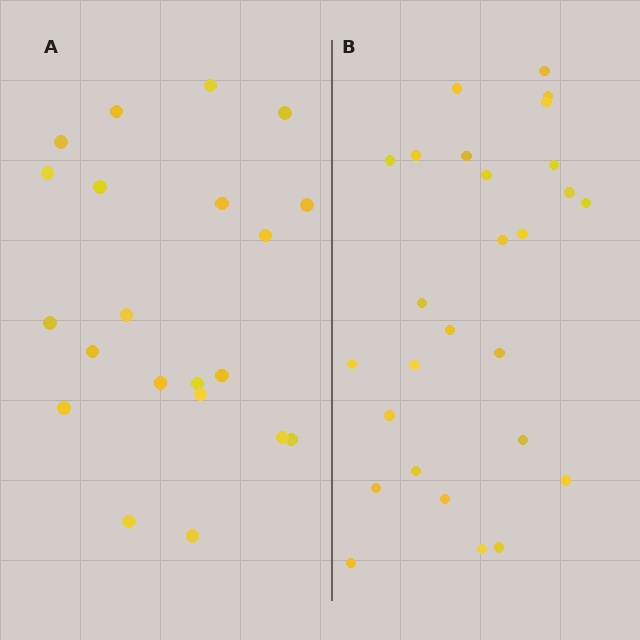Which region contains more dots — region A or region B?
Region B (the right region) has more dots.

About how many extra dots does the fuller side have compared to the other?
Region B has about 6 more dots than region A.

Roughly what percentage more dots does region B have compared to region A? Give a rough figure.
About 30% more.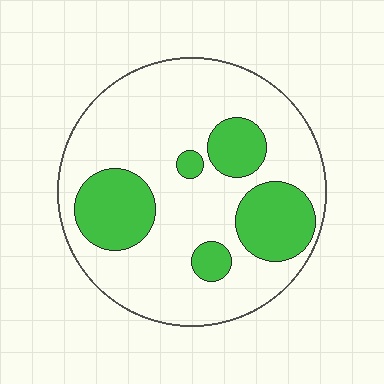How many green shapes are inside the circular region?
5.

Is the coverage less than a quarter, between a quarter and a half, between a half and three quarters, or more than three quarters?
Between a quarter and a half.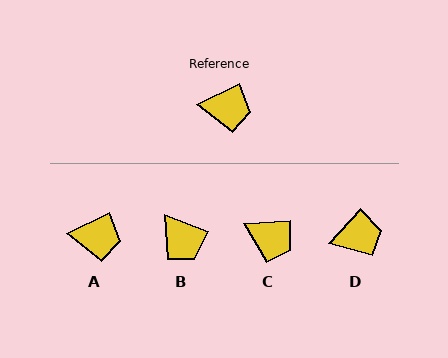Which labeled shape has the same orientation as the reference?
A.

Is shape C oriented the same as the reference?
No, it is off by about 21 degrees.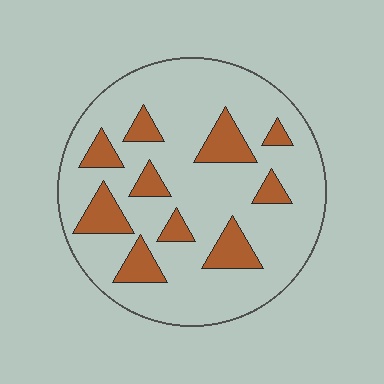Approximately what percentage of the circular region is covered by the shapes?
Approximately 20%.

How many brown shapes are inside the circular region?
10.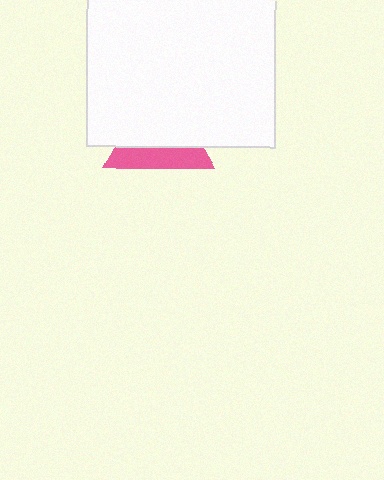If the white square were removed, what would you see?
You would see the complete pink triangle.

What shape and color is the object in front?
The object in front is a white square.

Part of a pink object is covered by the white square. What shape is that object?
It is a triangle.